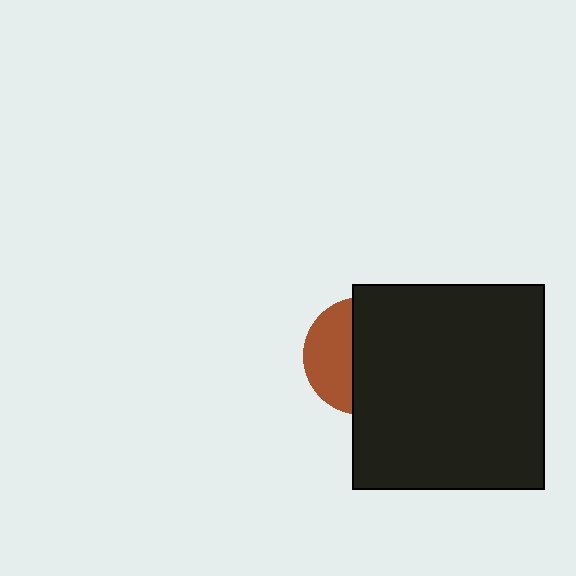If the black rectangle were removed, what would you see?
You would see the complete brown circle.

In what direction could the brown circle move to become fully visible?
The brown circle could move left. That would shift it out from behind the black rectangle entirely.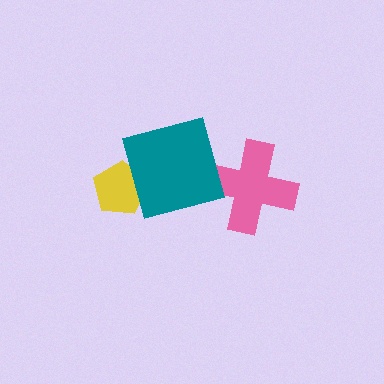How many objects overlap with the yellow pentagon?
1 object overlaps with the yellow pentagon.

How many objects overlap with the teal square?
1 object overlaps with the teal square.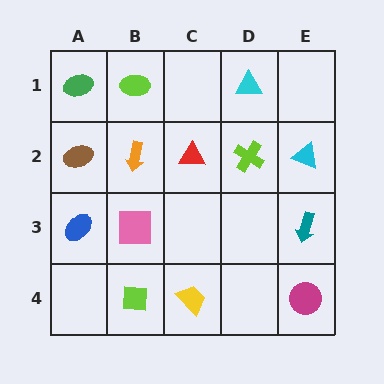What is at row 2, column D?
A lime cross.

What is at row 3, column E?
A teal arrow.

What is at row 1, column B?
A lime ellipse.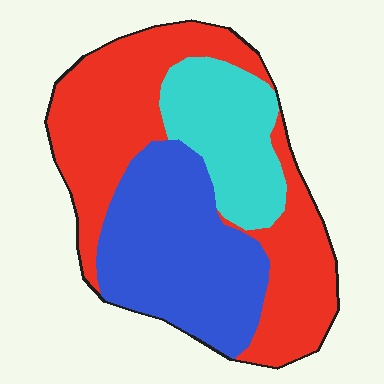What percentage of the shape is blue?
Blue covers 34% of the shape.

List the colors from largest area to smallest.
From largest to smallest: red, blue, cyan.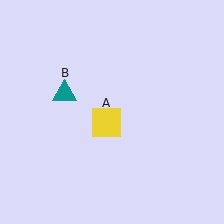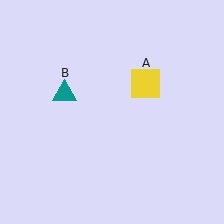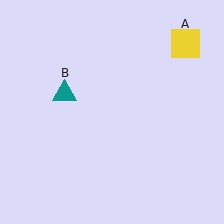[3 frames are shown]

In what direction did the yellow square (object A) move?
The yellow square (object A) moved up and to the right.